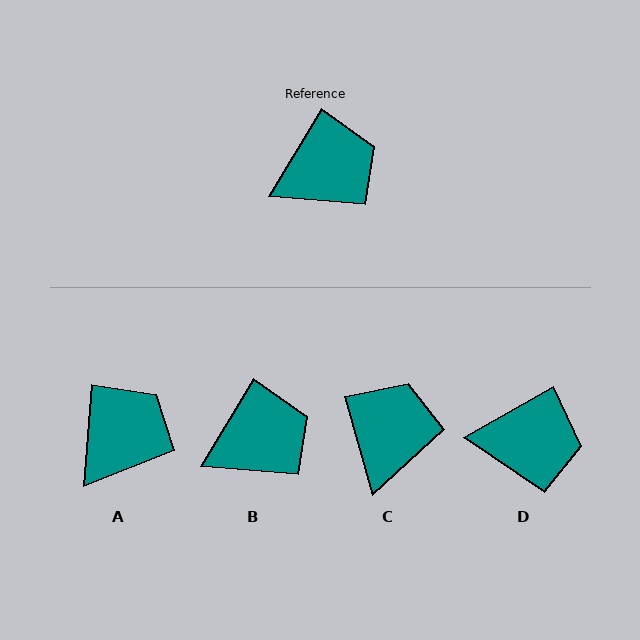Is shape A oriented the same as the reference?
No, it is off by about 27 degrees.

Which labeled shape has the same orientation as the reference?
B.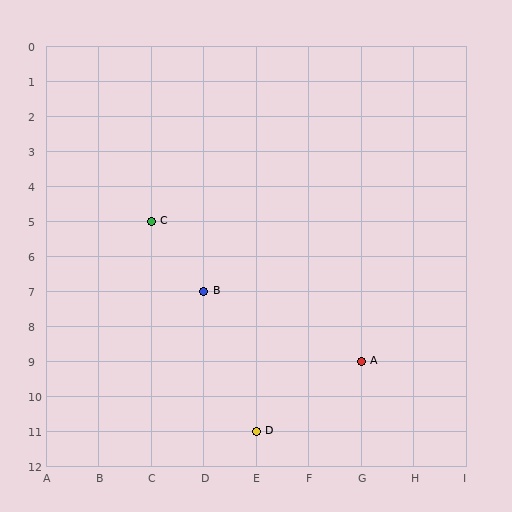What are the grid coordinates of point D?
Point D is at grid coordinates (E, 11).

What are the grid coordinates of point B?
Point B is at grid coordinates (D, 7).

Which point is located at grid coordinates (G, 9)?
Point A is at (G, 9).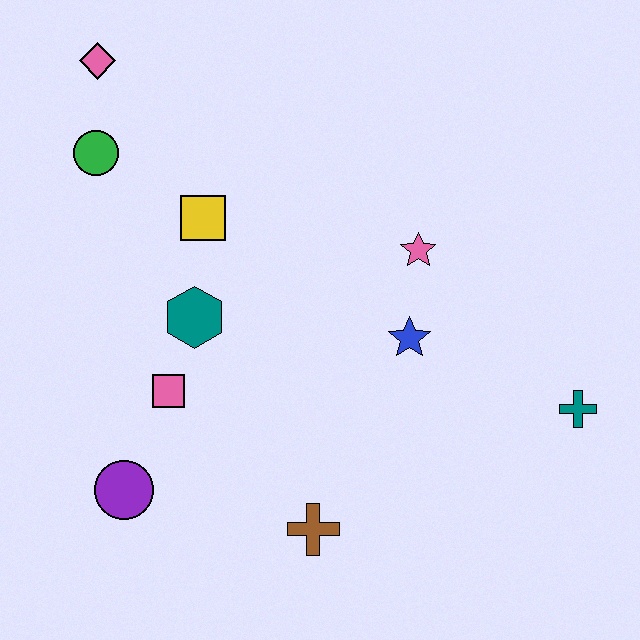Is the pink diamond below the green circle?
No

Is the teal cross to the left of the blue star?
No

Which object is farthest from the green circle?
The teal cross is farthest from the green circle.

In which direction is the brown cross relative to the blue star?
The brown cross is below the blue star.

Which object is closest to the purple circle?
The pink square is closest to the purple circle.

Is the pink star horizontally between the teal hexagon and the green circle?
No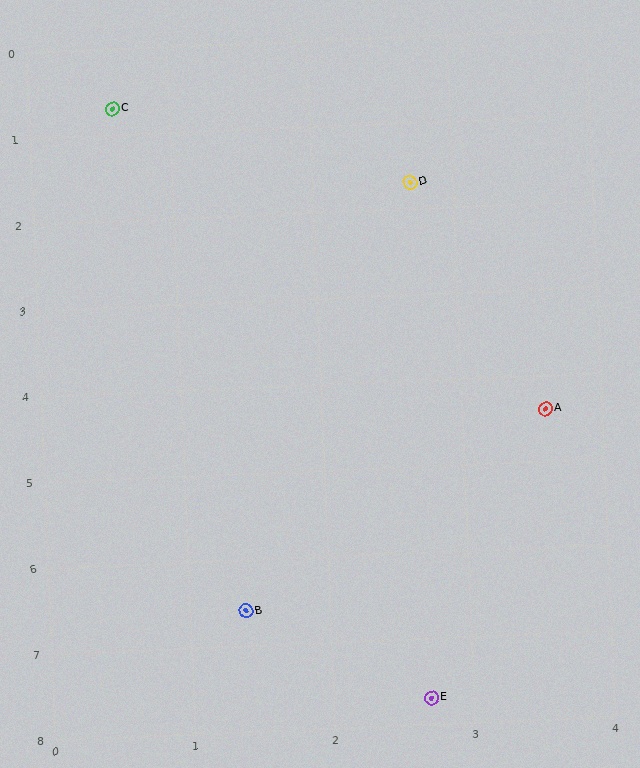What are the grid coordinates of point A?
Point A is at approximately (3.6, 4.4).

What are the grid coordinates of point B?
Point B is at approximately (1.4, 6.6).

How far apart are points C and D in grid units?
Points C and D are about 2.3 grid units apart.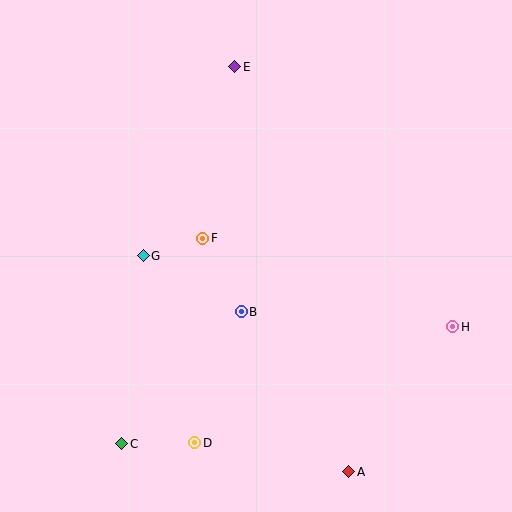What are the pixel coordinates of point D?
Point D is at (195, 443).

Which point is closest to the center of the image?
Point F at (203, 238) is closest to the center.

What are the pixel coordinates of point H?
Point H is at (453, 327).